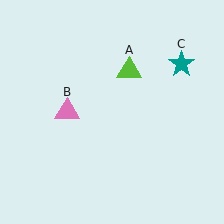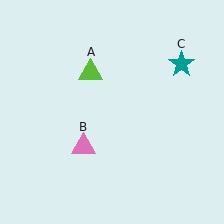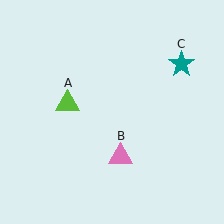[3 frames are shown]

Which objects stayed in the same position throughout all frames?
Teal star (object C) remained stationary.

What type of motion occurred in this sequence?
The lime triangle (object A), pink triangle (object B) rotated counterclockwise around the center of the scene.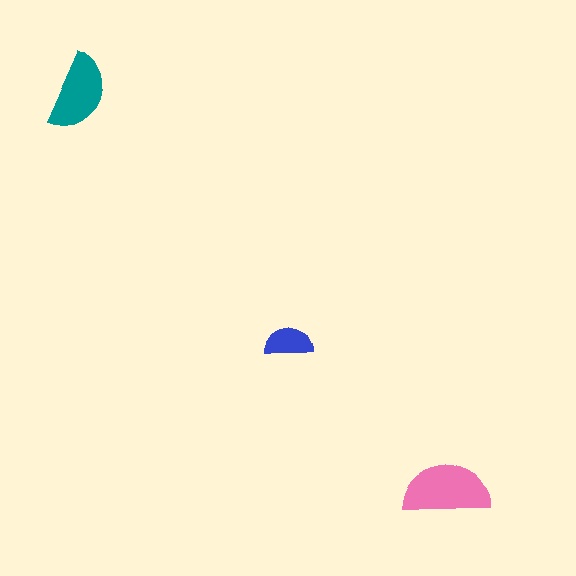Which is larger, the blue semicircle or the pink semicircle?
The pink one.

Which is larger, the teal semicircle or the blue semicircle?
The teal one.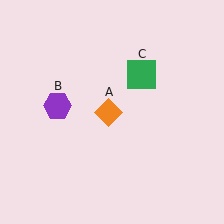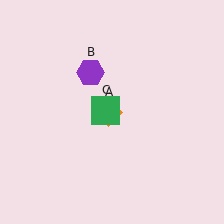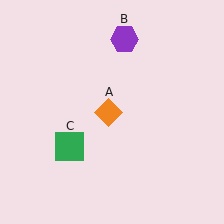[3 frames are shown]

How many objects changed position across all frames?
2 objects changed position: purple hexagon (object B), green square (object C).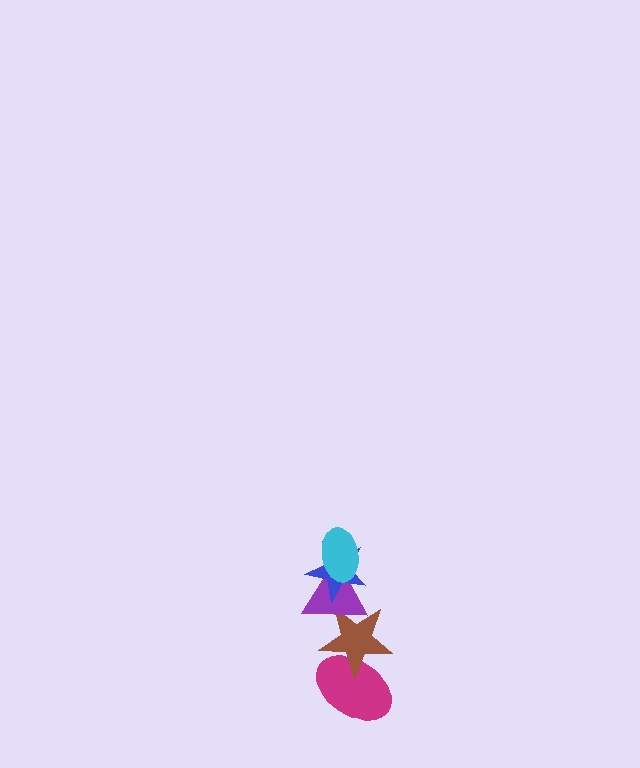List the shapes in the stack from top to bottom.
From top to bottom: the cyan ellipse, the blue star, the purple triangle, the brown star, the magenta ellipse.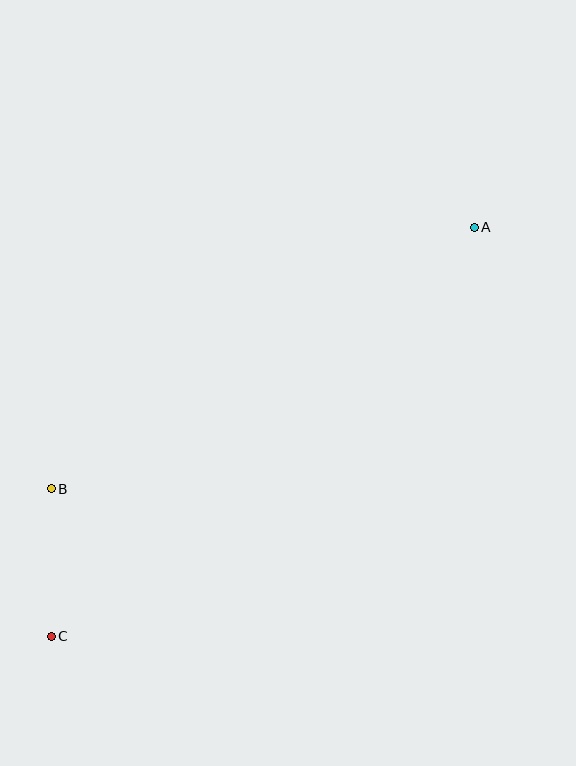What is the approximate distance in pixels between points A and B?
The distance between A and B is approximately 497 pixels.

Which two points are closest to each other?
Points B and C are closest to each other.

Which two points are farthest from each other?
Points A and C are farthest from each other.